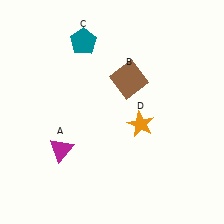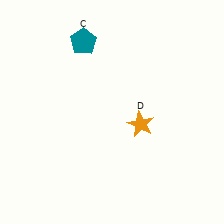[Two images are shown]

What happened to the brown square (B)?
The brown square (B) was removed in Image 2. It was in the top-right area of Image 1.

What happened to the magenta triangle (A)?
The magenta triangle (A) was removed in Image 2. It was in the bottom-left area of Image 1.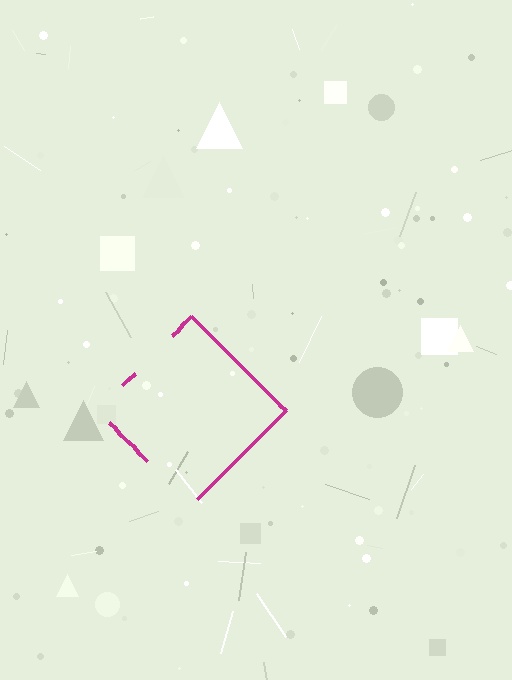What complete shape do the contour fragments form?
The contour fragments form a diamond.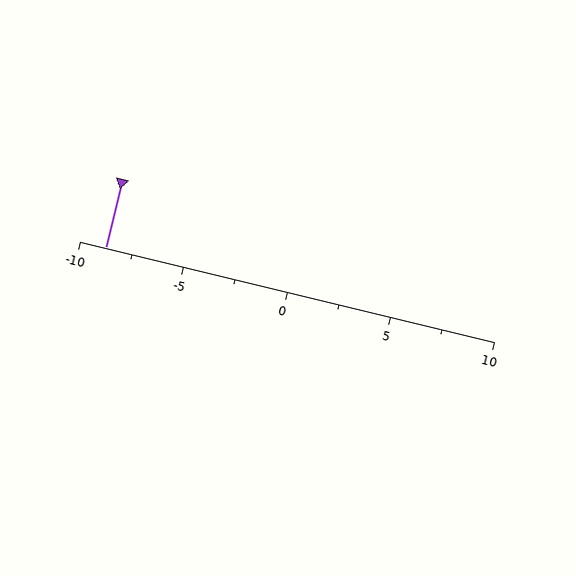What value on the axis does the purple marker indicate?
The marker indicates approximately -8.8.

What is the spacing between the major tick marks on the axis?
The major ticks are spaced 5 apart.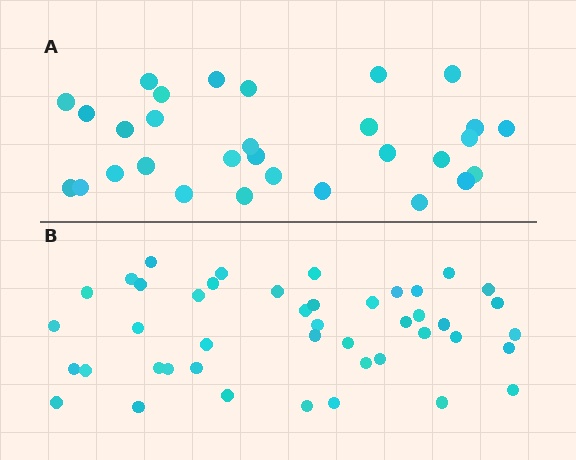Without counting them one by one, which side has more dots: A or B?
Region B (the bottom region) has more dots.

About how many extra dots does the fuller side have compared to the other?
Region B has approximately 15 more dots than region A.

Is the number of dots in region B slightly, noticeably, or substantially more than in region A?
Region B has substantially more. The ratio is roughly 1.5 to 1.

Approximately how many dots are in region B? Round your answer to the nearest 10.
About 40 dots. (The exact count is 44, which rounds to 40.)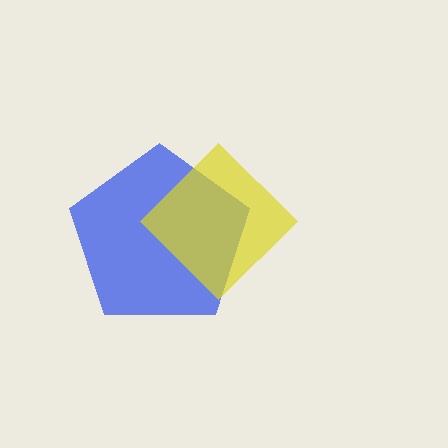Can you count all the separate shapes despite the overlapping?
Yes, there are 2 separate shapes.